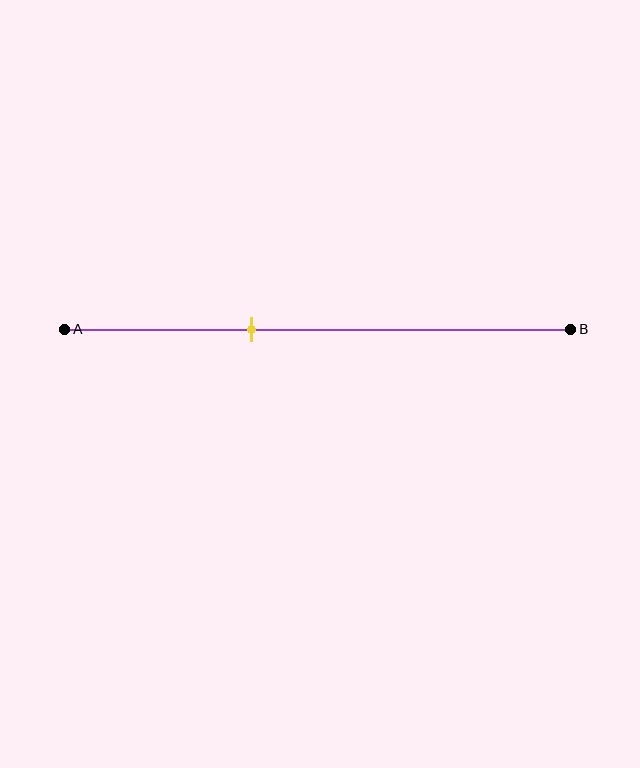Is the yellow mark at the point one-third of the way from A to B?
No, the mark is at about 35% from A, not at the 33% one-third point.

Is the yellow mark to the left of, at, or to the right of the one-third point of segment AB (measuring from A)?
The yellow mark is to the right of the one-third point of segment AB.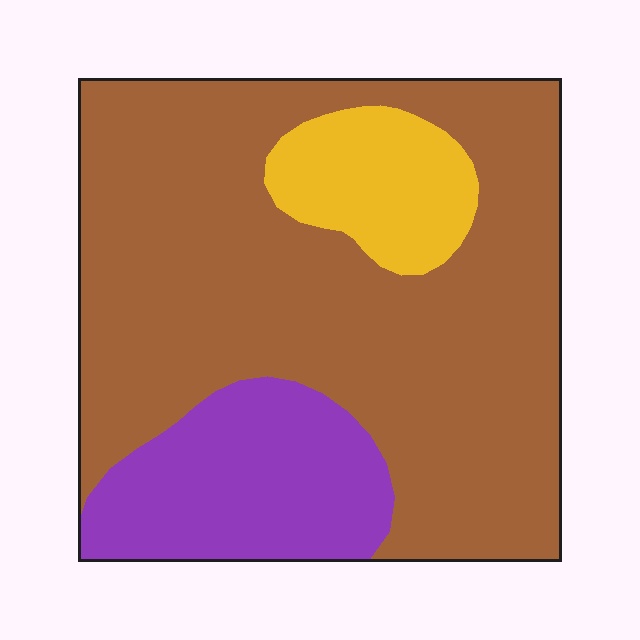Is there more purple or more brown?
Brown.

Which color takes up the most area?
Brown, at roughly 70%.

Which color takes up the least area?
Yellow, at roughly 10%.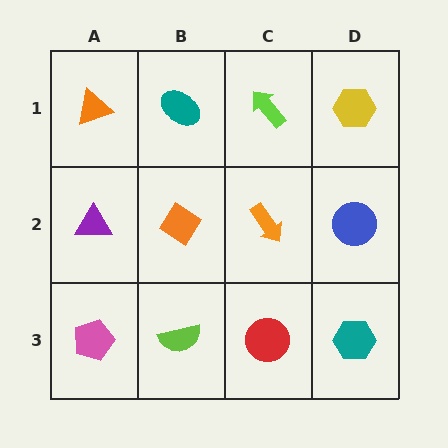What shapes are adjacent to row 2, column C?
A lime arrow (row 1, column C), a red circle (row 3, column C), an orange diamond (row 2, column B), a blue circle (row 2, column D).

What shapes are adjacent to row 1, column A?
A purple triangle (row 2, column A), a teal ellipse (row 1, column B).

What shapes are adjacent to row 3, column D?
A blue circle (row 2, column D), a red circle (row 3, column C).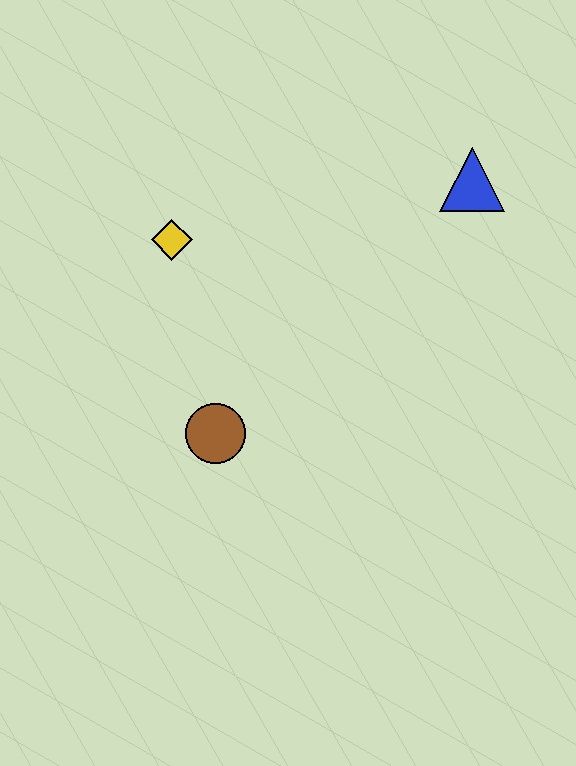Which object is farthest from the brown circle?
The blue triangle is farthest from the brown circle.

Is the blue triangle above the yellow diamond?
Yes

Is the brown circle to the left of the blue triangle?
Yes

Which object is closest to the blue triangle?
The yellow diamond is closest to the blue triangle.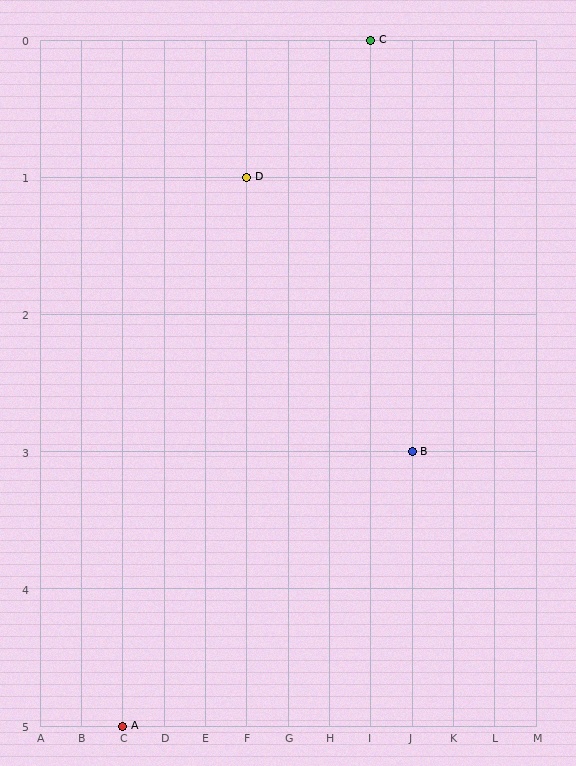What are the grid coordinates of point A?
Point A is at grid coordinates (C, 5).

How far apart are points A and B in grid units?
Points A and B are 7 columns and 2 rows apart (about 7.3 grid units diagonally).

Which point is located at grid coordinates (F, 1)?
Point D is at (F, 1).